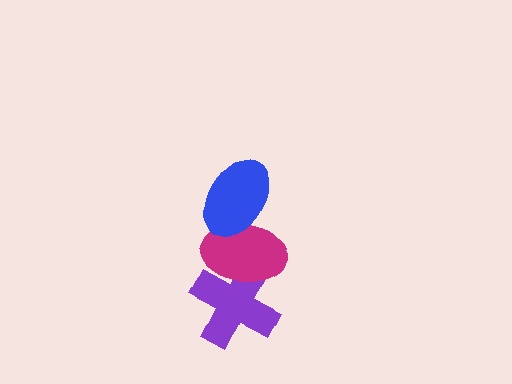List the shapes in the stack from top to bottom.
From top to bottom: the blue ellipse, the magenta ellipse, the purple cross.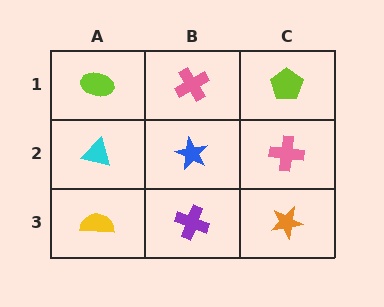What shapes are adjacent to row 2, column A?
A lime ellipse (row 1, column A), a yellow semicircle (row 3, column A), a blue star (row 2, column B).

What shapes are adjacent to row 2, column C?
A lime pentagon (row 1, column C), an orange star (row 3, column C), a blue star (row 2, column B).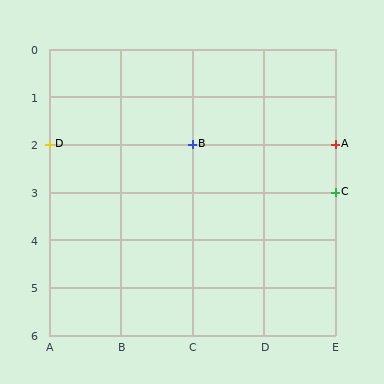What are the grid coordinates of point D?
Point D is at grid coordinates (A, 2).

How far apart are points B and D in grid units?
Points B and D are 2 columns apart.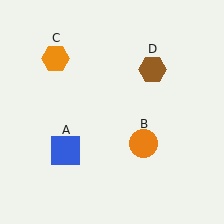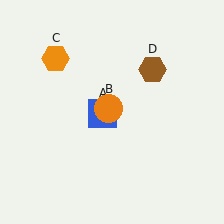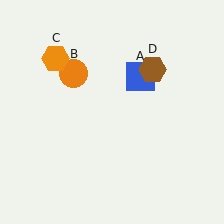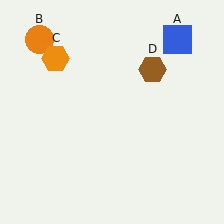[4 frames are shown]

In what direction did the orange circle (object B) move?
The orange circle (object B) moved up and to the left.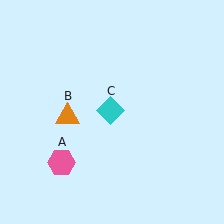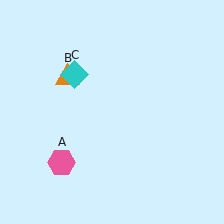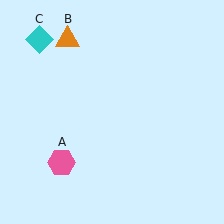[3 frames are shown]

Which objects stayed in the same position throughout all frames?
Pink hexagon (object A) remained stationary.